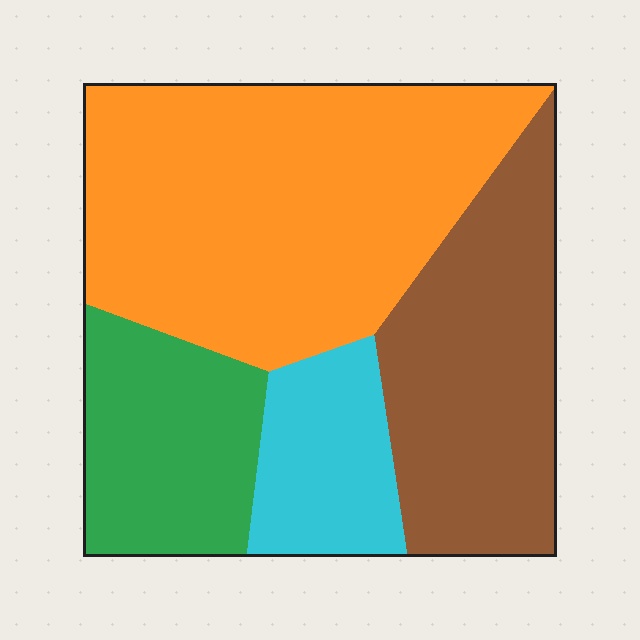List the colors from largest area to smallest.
From largest to smallest: orange, brown, green, cyan.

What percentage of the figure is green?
Green covers roughly 15% of the figure.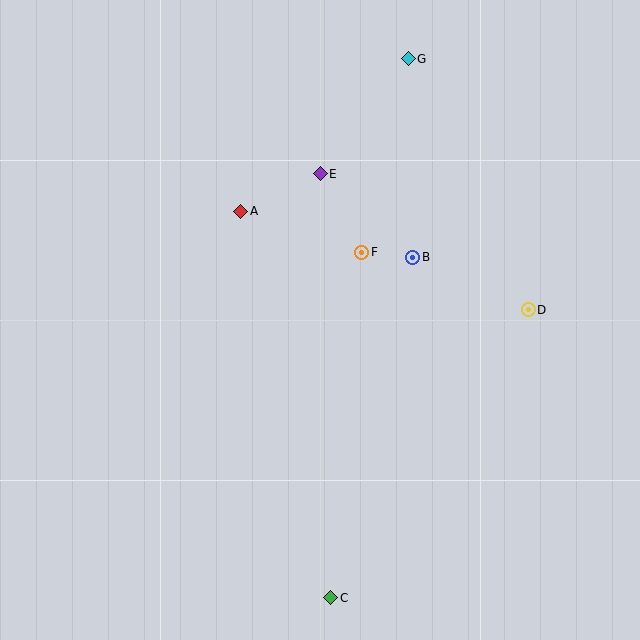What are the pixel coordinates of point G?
Point G is at (408, 59).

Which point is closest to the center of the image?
Point F at (362, 252) is closest to the center.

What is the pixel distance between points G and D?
The distance between G and D is 278 pixels.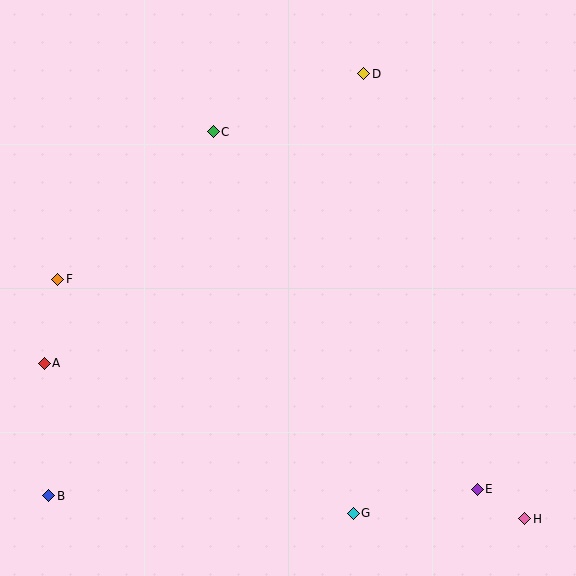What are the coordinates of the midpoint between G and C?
The midpoint between G and C is at (283, 322).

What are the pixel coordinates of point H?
Point H is at (525, 519).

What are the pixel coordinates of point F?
Point F is at (58, 279).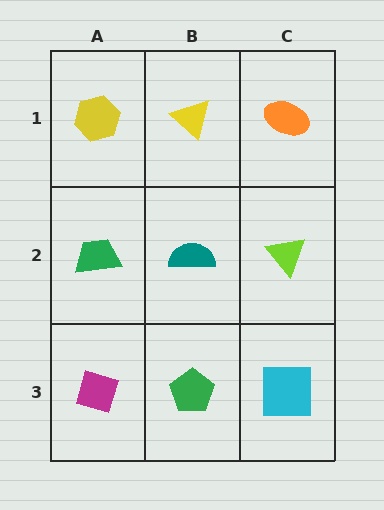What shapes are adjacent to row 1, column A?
A green trapezoid (row 2, column A), a yellow triangle (row 1, column B).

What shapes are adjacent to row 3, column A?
A green trapezoid (row 2, column A), a green pentagon (row 3, column B).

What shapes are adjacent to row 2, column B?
A yellow triangle (row 1, column B), a green pentagon (row 3, column B), a green trapezoid (row 2, column A), a lime triangle (row 2, column C).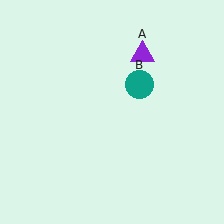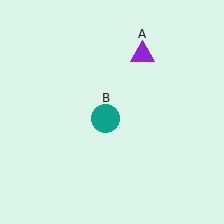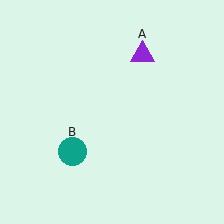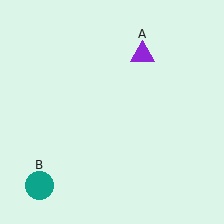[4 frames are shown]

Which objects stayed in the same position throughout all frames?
Purple triangle (object A) remained stationary.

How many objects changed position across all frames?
1 object changed position: teal circle (object B).